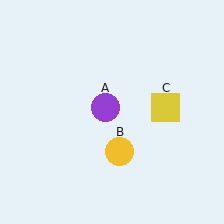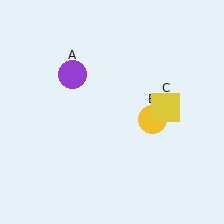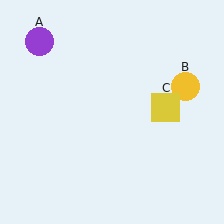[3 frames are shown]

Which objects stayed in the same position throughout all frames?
Yellow square (object C) remained stationary.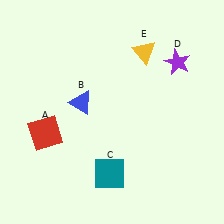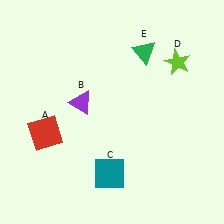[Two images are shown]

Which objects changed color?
B changed from blue to purple. D changed from purple to lime. E changed from yellow to green.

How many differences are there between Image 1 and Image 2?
There are 3 differences between the two images.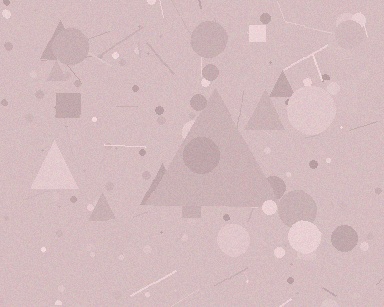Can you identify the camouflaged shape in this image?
The camouflaged shape is a triangle.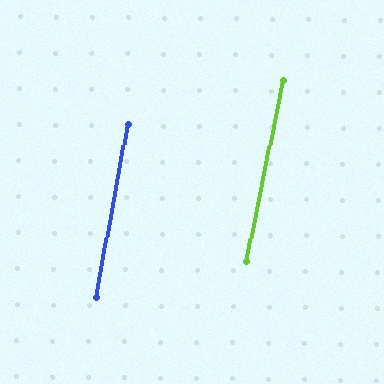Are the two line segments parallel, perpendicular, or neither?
Parallel — their directions differ by only 1.2°.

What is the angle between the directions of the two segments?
Approximately 1 degree.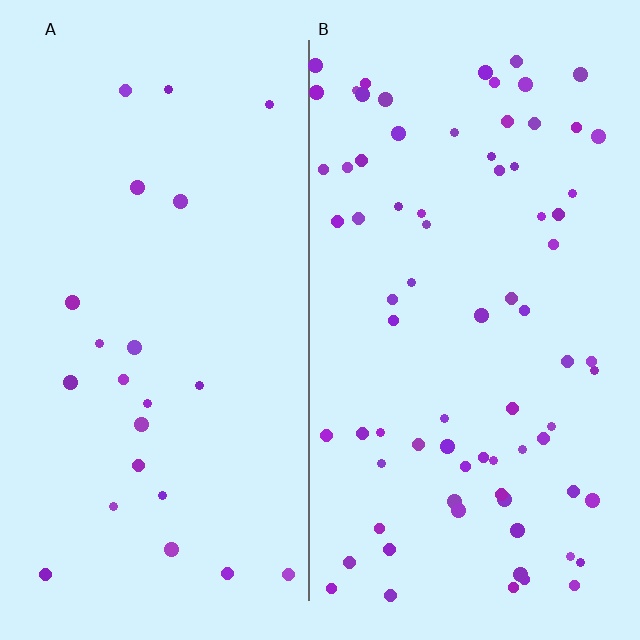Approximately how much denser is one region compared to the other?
Approximately 3.4× — region B over region A.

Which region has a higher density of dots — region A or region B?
B (the right).